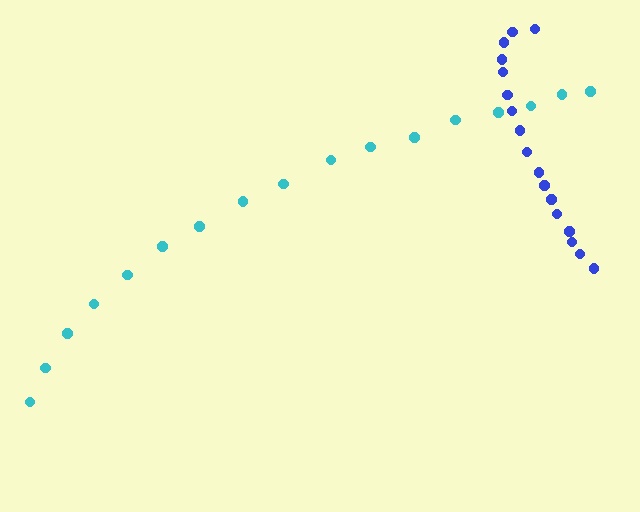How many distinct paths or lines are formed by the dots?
There are 2 distinct paths.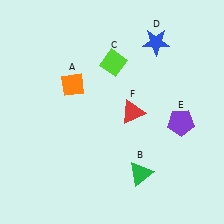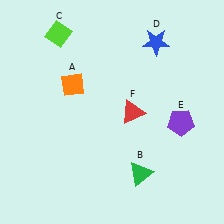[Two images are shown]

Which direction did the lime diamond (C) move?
The lime diamond (C) moved left.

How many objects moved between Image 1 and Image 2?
1 object moved between the two images.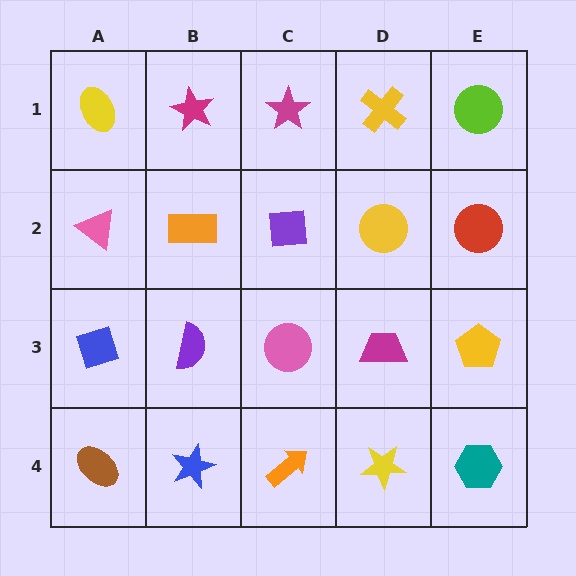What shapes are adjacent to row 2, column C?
A magenta star (row 1, column C), a pink circle (row 3, column C), an orange rectangle (row 2, column B), a yellow circle (row 2, column D).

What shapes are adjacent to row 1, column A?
A pink triangle (row 2, column A), a magenta star (row 1, column B).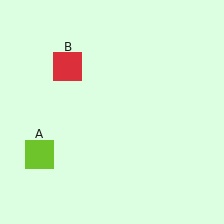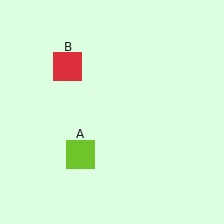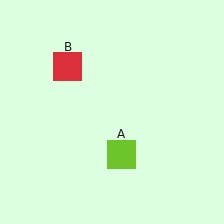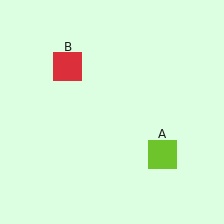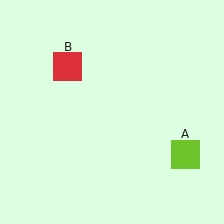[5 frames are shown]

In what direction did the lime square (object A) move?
The lime square (object A) moved right.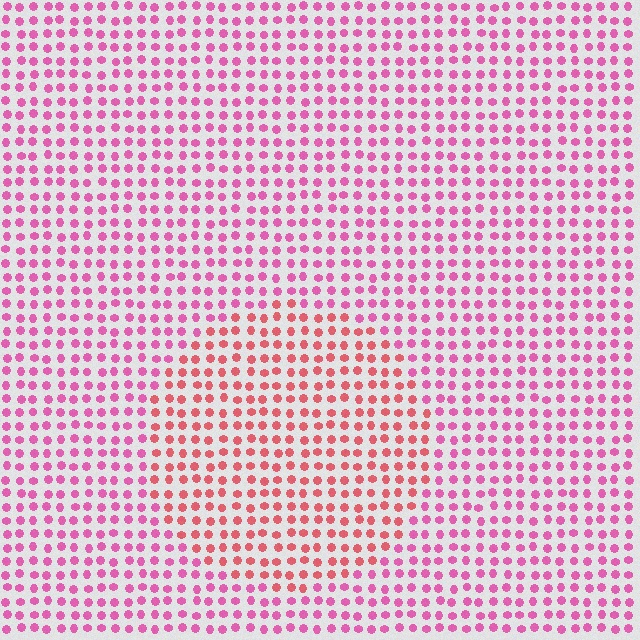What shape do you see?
I see a circle.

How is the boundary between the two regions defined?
The boundary is defined purely by a slight shift in hue (about 31 degrees). Spacing, size, and orientation are identical on both sides.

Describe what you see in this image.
The image is filled with small pink elements in a uniform arrangement. A circle-shaped region is visible where the elements are tinted to a slightly different hue, forming a subtle color boundary.